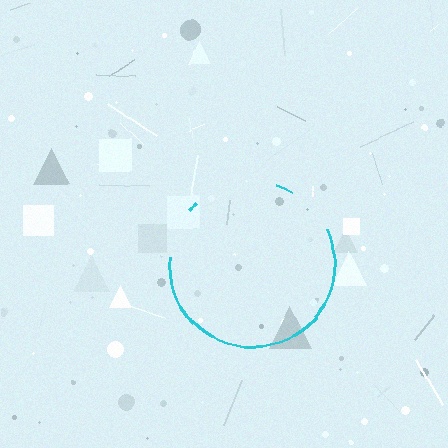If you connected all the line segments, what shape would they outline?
They would outline a circle.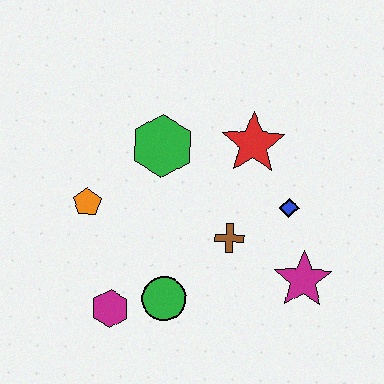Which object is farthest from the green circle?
The red star is farthest from the green circle.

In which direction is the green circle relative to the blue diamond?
The green circle is to the left of the blue diamond.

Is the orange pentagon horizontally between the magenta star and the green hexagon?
No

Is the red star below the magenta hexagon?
No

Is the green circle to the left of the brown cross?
Yes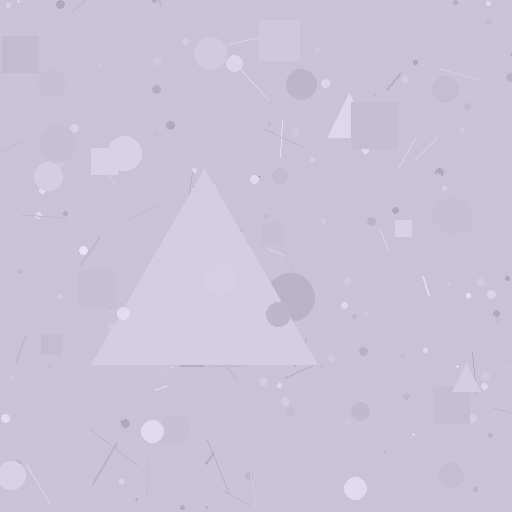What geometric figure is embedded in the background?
A triangle is embedded in the background.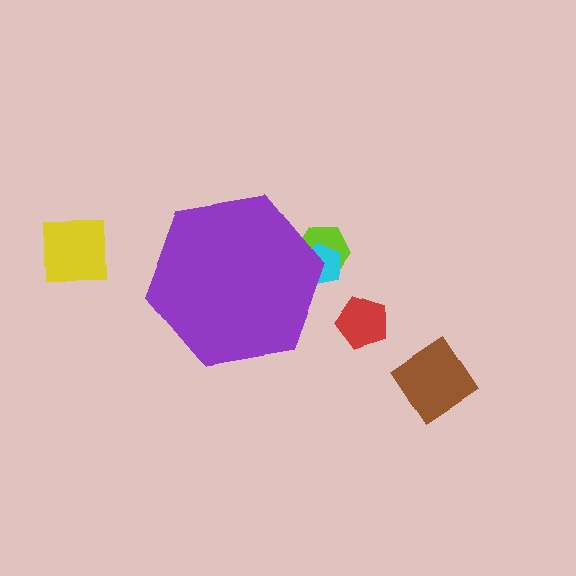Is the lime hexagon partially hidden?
Yes, the lime hexagon is partially hidden behind the purple hexagon.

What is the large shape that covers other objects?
A purple hexagon.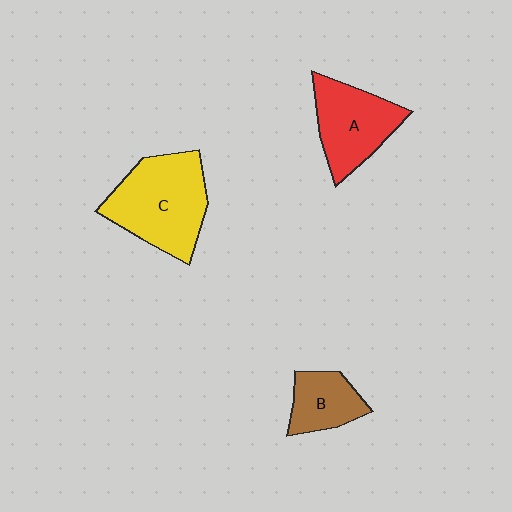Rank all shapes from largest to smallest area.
From largest to smallest: C (yellow), A (red), B (brown).